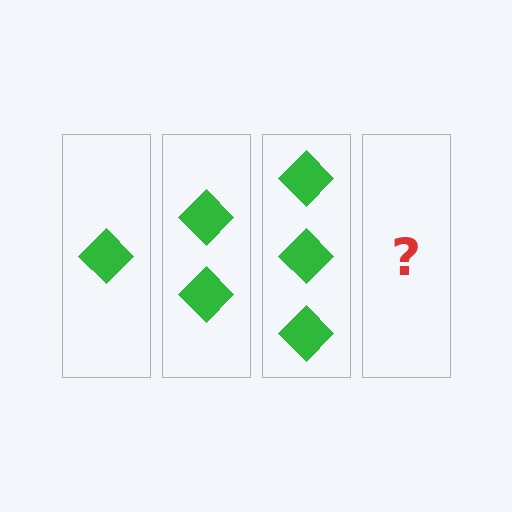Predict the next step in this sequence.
The next step is 4 diamonds.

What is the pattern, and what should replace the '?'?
The pattern is that each step adds one more diamond. The '?' should be 4 diamonds.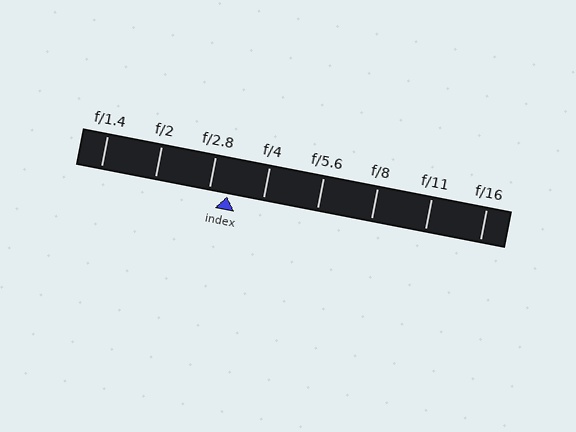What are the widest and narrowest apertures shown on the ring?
The widest aperture shown is f/1.4 and the narrowest is f/16.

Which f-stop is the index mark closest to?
The index mark is closest to f/2.8.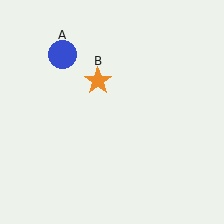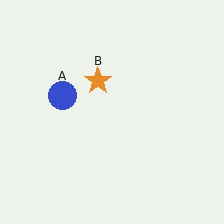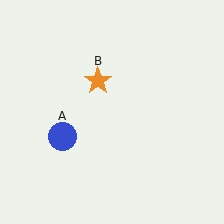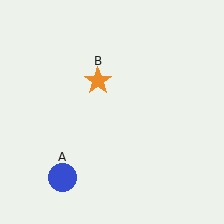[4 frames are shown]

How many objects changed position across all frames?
1 object changed position: blue circle (object A).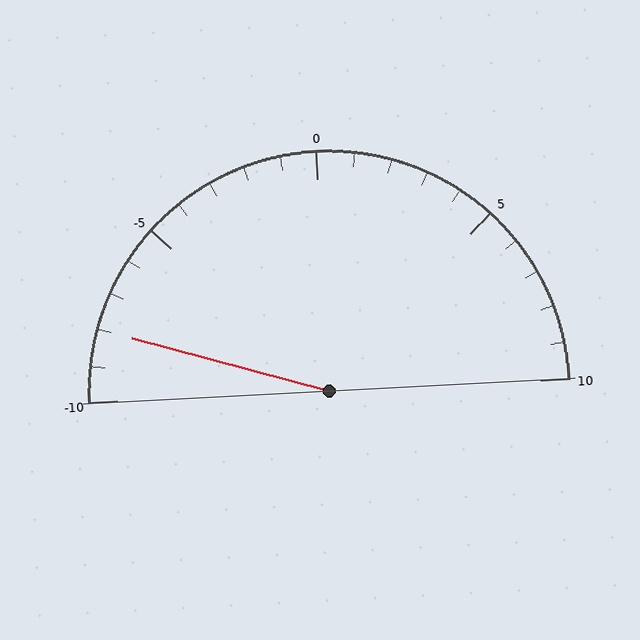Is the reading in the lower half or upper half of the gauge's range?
The reading is in the lower half of the range (-10 to 10).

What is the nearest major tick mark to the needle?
The nearest major tick mark is -10.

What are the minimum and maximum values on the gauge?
The gauge ranges from -10 to 10.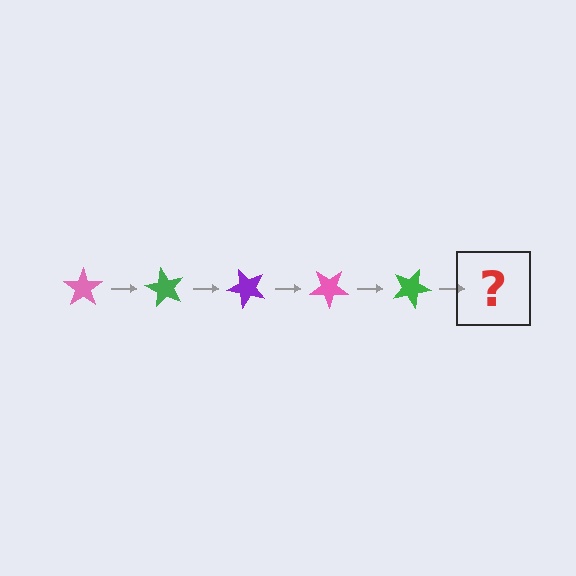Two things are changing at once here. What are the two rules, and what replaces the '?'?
The two rules are that it rotates 60 degrees each step and the color cycles through pink, green, and purple. The '?' should be a purple star, rotated 300 degrees from the start.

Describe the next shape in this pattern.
It should be a purple star, rotated 300 degrees from the start.